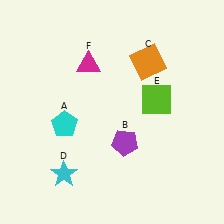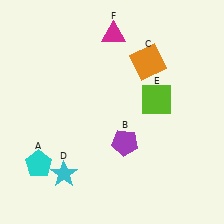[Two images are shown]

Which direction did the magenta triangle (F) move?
The magenta triangle (F) moved up.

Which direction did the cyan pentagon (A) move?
The cyan pentagon (A) moved down.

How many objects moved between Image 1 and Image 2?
2 objects moved between the two images.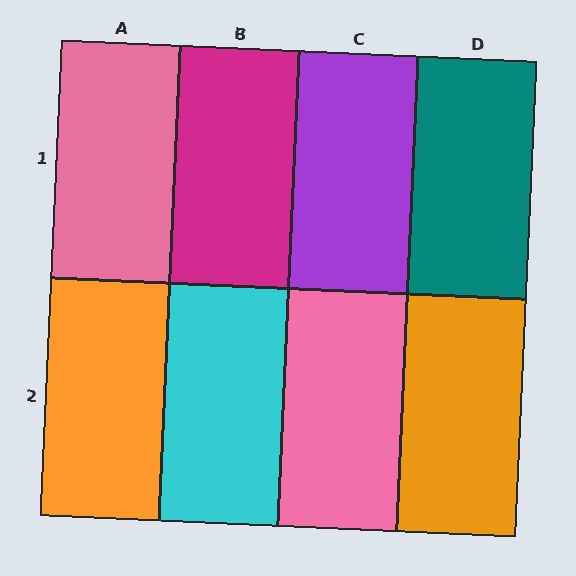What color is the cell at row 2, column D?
Orange.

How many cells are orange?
2 cells are orange.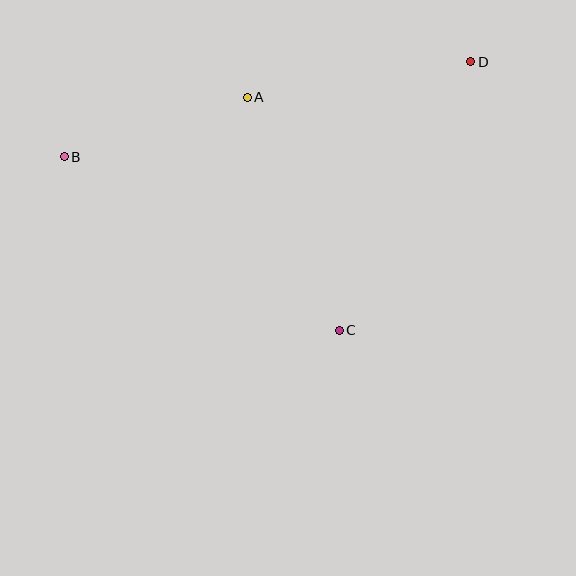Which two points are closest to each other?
Points A and B are closest to each other.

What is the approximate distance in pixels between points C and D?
The distance between C and D is approximately 299 pixels.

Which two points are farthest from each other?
Points B and D are farthest from each other.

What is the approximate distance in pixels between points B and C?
The distance between B and C is approximately 325 pixels.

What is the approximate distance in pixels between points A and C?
The distance between A and C is approximately 251 pixels.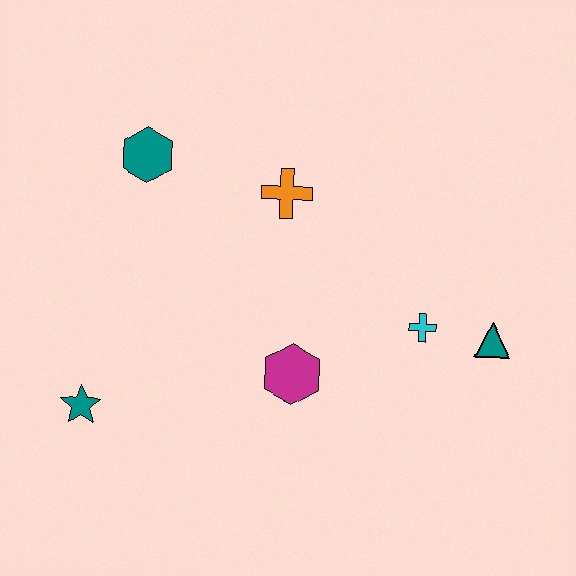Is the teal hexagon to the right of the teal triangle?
No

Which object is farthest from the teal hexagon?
The teal triangle is farthest from the teal hexagon.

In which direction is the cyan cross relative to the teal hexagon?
The cyan cross is to the right of the teal hexagon.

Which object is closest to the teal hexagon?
The orange cross is closest to the teal hexagon.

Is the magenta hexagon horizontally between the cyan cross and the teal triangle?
No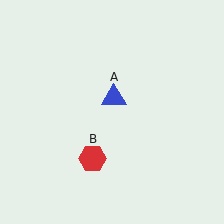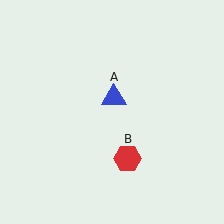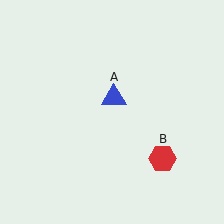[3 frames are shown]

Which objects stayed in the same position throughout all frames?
Blue triangle (object A) remained stationary.